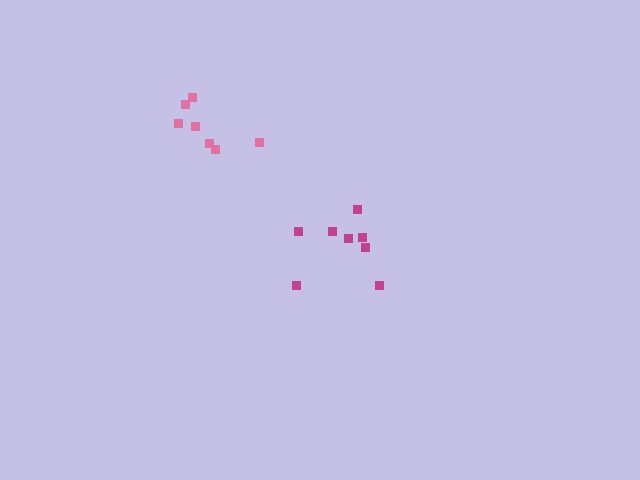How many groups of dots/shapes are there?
There are 2 groups.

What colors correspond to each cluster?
The clusters are colored: magenta, pink.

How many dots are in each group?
Group 1: 8 dots, Group 2: 7 dots (15 total).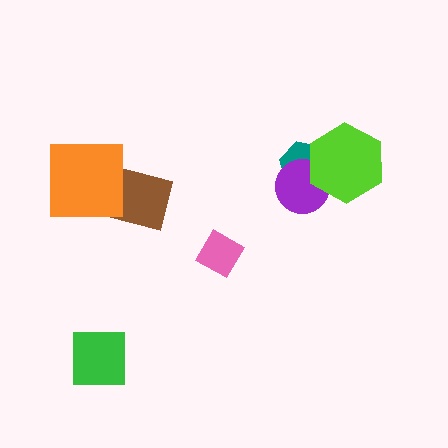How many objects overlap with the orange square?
1 object overlaps with the orange square.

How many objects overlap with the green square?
0 objects overlap with the green square.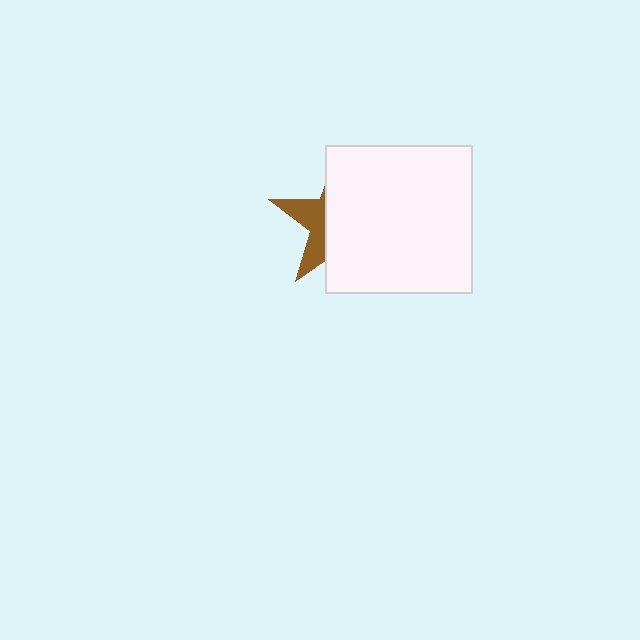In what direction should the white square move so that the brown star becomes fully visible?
The white square should move right. That is the shortest direction to clear the overlap and leave the brown star fully visible.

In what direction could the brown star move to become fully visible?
The brown star could move left. That would shift it out from behind the white square entirely.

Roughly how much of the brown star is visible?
A small part of it is visible (roughly 32%).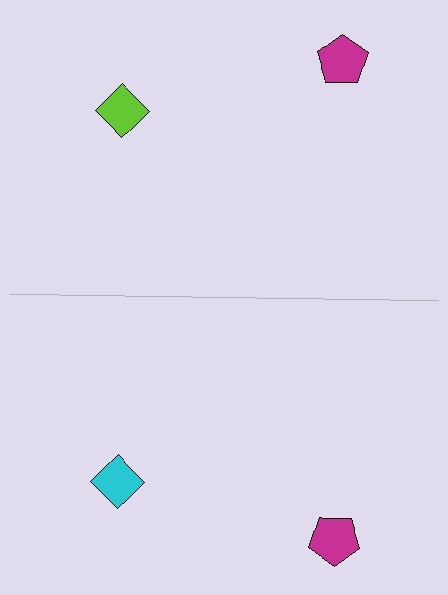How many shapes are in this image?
There are 4 shapes in this image.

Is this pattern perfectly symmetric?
No, the pattern is not perfectly symmetric. The cyan diamond on the bottom side breaks the symmetry — its mirror counterpart is lime.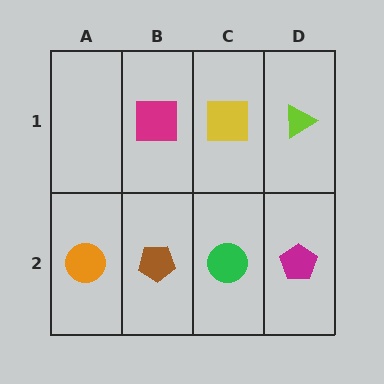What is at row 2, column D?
A magenta pentagon.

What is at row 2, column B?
A brown pentagon.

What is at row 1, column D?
A lime triangle.